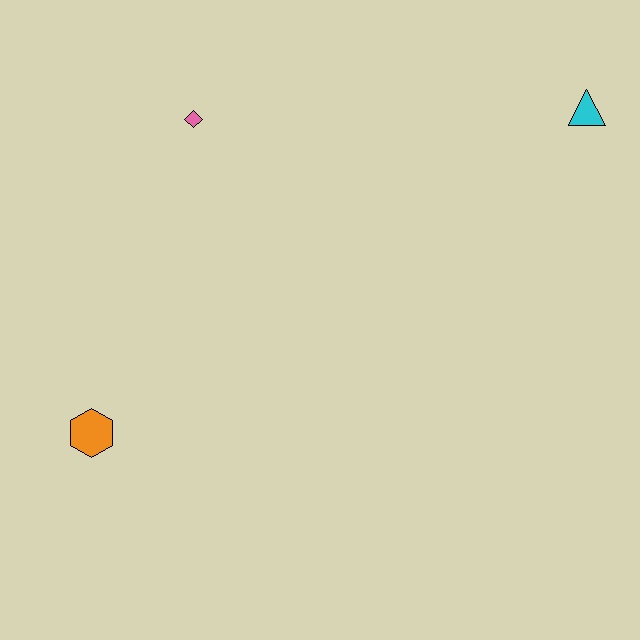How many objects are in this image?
There are 3 objects.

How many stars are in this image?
There are no stars.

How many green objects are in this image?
There are no green objects.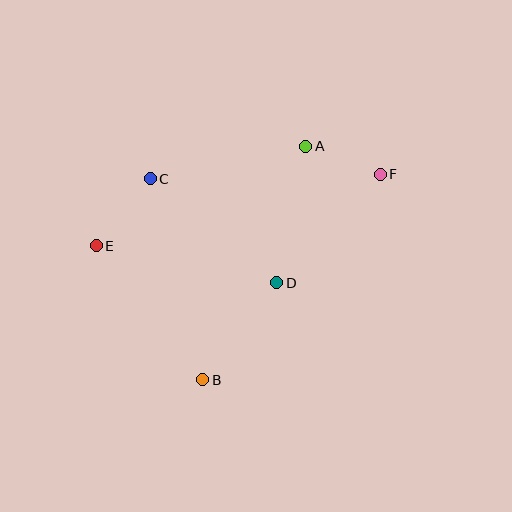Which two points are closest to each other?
Points A and F are closest to each other.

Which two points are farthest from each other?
Points E and F are farthest from each other.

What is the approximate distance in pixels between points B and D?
The distance between B and D is approximately 122 pixels.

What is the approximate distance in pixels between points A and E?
The distance between A and E is approximately 232 pixels.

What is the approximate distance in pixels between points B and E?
The distance between B and E is approximately 171 pixels.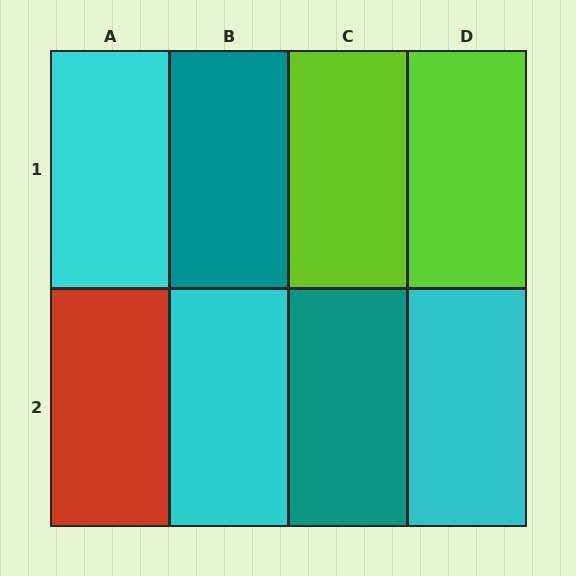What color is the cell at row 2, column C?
Teal.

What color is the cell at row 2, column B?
Cyan.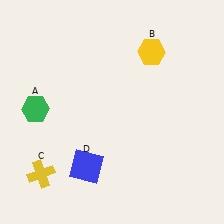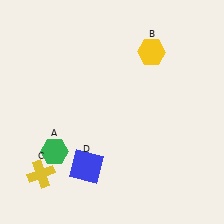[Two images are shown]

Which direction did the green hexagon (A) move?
The green hexagon (A) moved down.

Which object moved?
The green hexagon (A) moved down.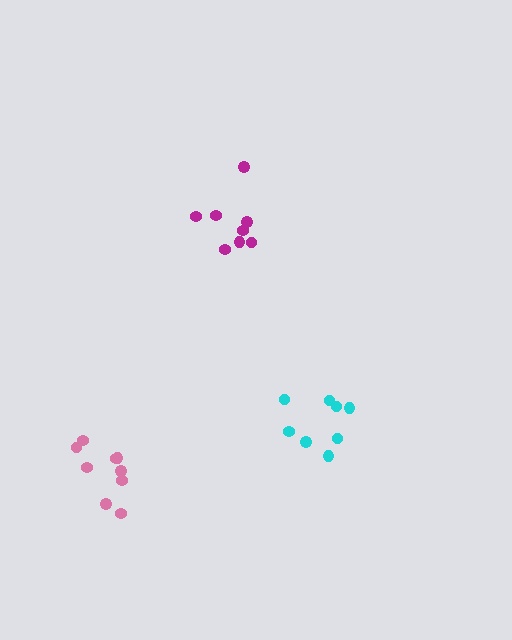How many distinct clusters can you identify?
There are 3 distinct clusters.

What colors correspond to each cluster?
The clusters are colored: pink, cyan, magenta.